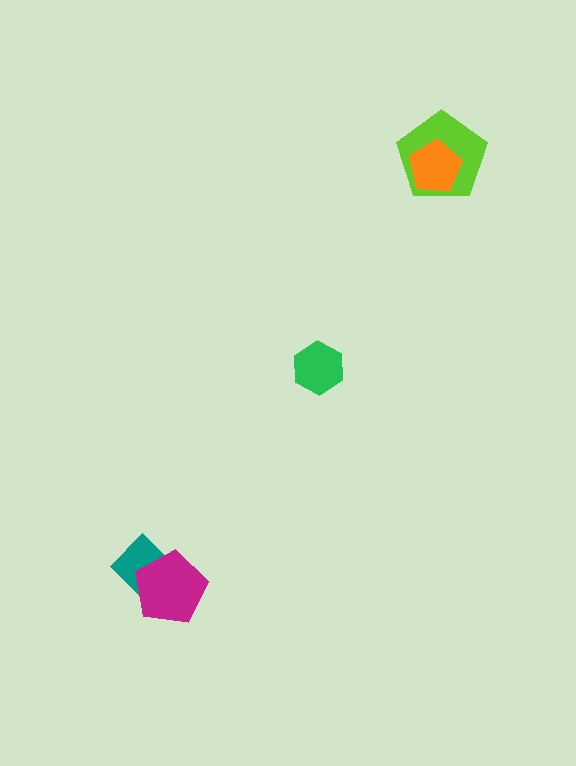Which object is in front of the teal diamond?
The magenta pentagon is in front of the teal diamond.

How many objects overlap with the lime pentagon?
1 object overlaps with the lime pentagon.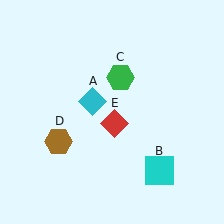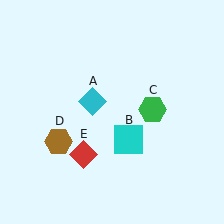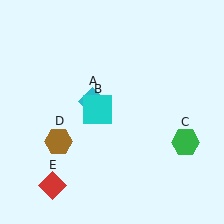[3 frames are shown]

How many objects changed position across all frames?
3 objects changed position: cyan square (object B), green hexagon (object C), red diamond (object E).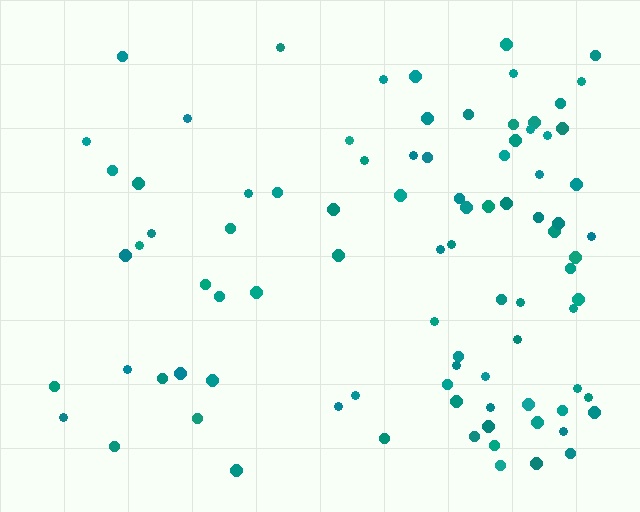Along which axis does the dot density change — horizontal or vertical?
Horizontal.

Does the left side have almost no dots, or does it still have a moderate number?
Still a moderate number, just noticeably fewer than the right.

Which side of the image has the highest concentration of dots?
The right.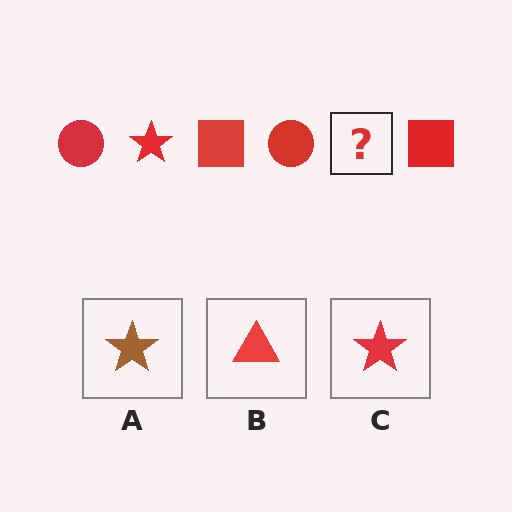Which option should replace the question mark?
Option C.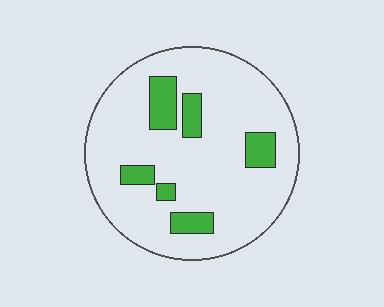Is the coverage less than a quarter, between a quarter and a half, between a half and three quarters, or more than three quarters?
Less than a quarter.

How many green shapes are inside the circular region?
6.